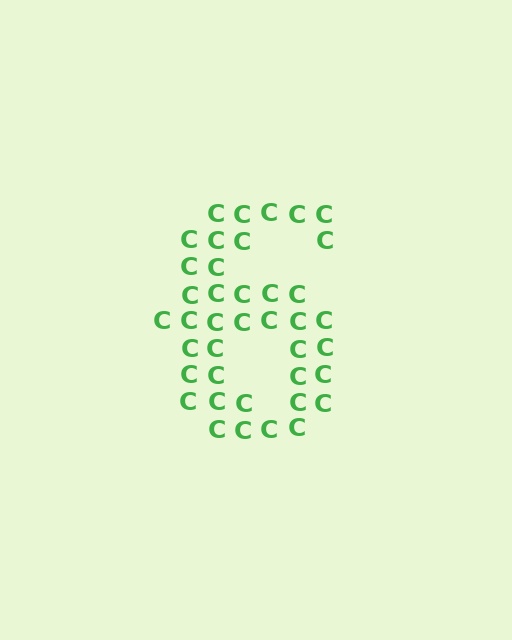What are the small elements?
The small elements are letter C's.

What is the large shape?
The large shape is the digit 6.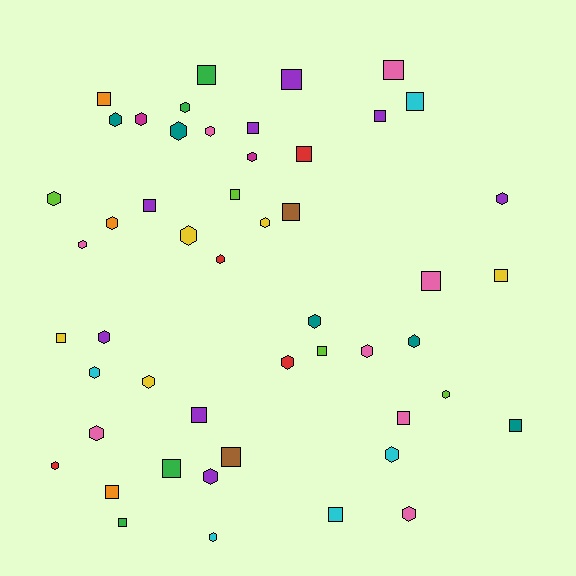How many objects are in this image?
There are 50 objects.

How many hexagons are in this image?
There are 27 hexagons.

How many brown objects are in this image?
There are 2 brown objects.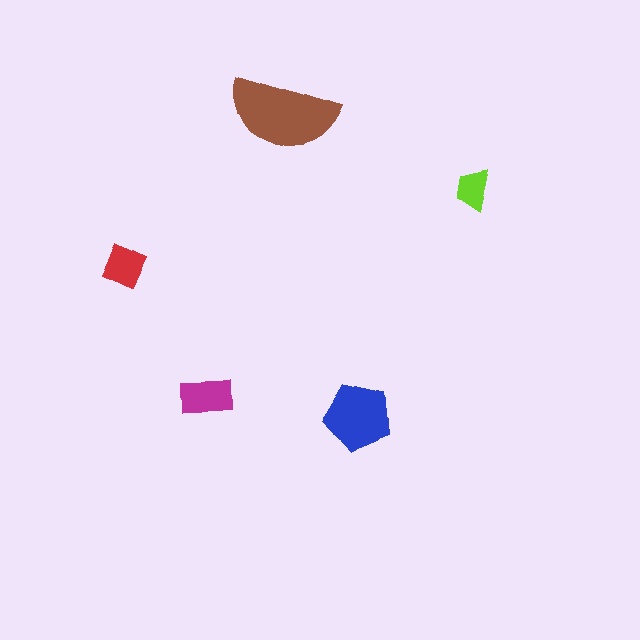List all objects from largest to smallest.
The brown semicircle, the blue pentagon, the magenta rectangle, the red diamond, the lime trapezoid.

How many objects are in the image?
There are 5 objects in the image.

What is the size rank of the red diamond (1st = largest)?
4th.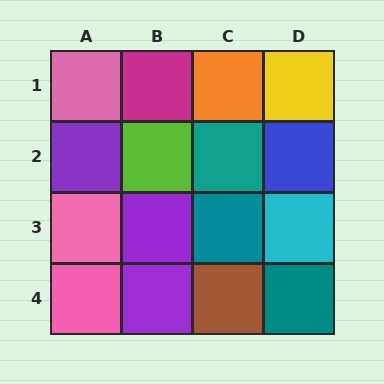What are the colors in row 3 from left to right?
Pink, purple, teal, cyan.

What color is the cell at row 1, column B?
Magenta.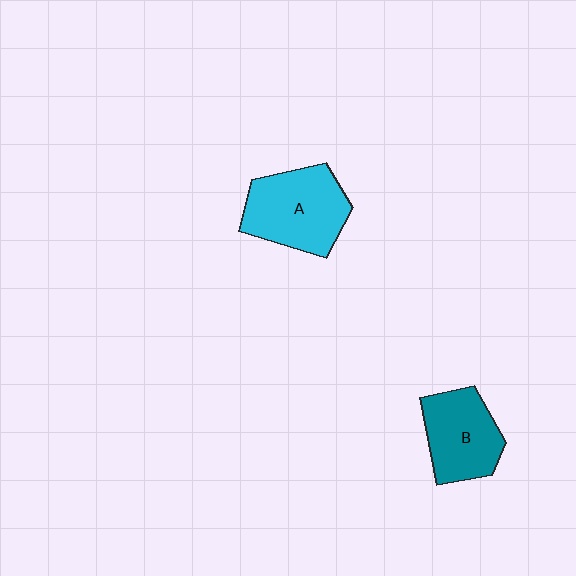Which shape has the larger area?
Shape A (cyan).